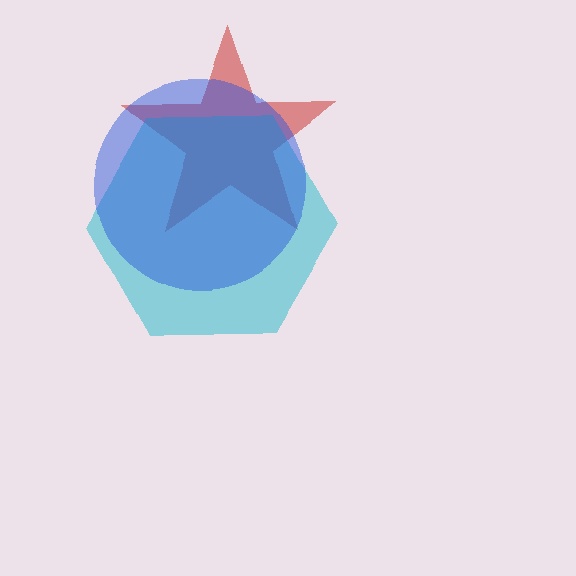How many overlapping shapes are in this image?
There are 3 overlapping shapes in the image.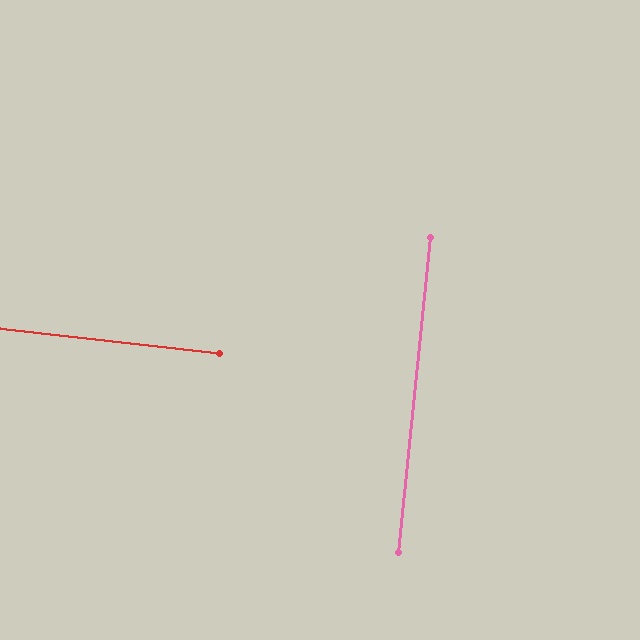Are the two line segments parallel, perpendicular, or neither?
Perpendicular — they meet at approximately 89°.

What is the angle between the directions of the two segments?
Approximately 89 degrees.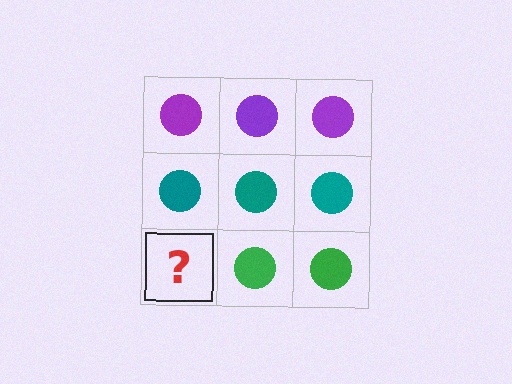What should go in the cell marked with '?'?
The missing cell should contain a green circle.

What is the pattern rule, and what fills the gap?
The rule is that each row has a consistent color. The gap should be filled with a green circle.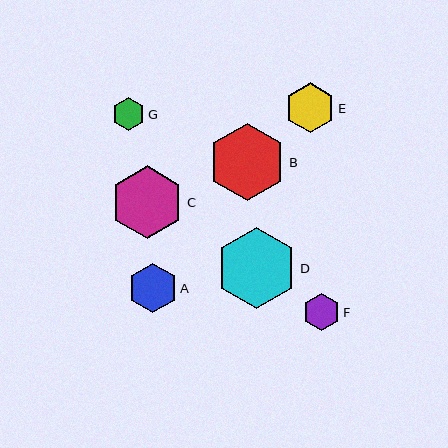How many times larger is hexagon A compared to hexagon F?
Hexagon A is approximately 1.3 times the size of hexagon F.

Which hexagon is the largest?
Hexagon D is the largest with a size of approximately 81 pixels.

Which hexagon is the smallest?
Hexagon G is the smallest with a size of approximately 33 pixels.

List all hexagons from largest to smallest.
From largest to smallest: D, B, C, E, A, F, G.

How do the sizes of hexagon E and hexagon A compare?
Hexagon E and hexagon A are approximately the same size.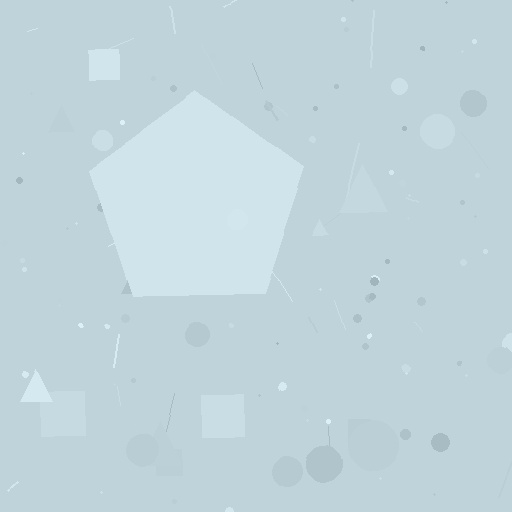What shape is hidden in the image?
A pentagon is hidden in the image.